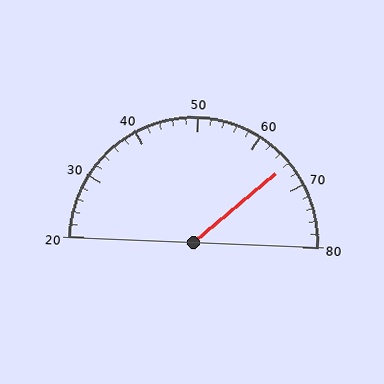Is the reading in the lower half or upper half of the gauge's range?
The reading is in the upper half of the range (20 to 80).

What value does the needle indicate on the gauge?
The needle indicates approximately 66.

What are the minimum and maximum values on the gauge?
The gauge ranges from 20 to 80.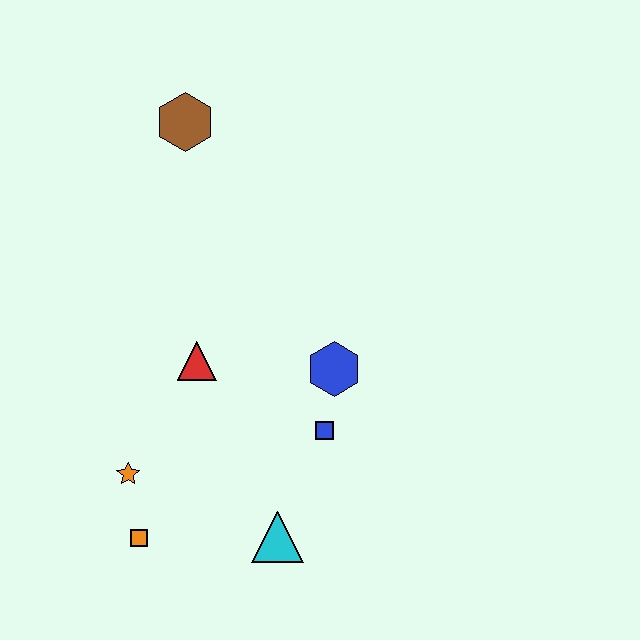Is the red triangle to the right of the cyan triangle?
No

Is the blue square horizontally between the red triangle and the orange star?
No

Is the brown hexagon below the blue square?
No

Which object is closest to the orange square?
The orange star is closest to the orange square.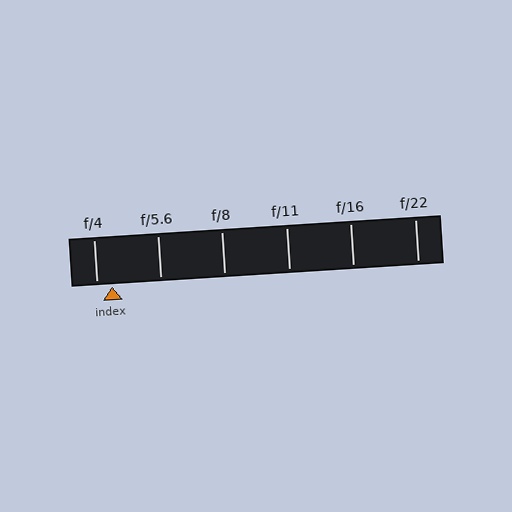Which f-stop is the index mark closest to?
The index mark is closest to f/4.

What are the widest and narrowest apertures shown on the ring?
The widest aperture shown is f/4 and the narrowest is f/22.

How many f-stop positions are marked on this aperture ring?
There are 6 f-stop positions marked.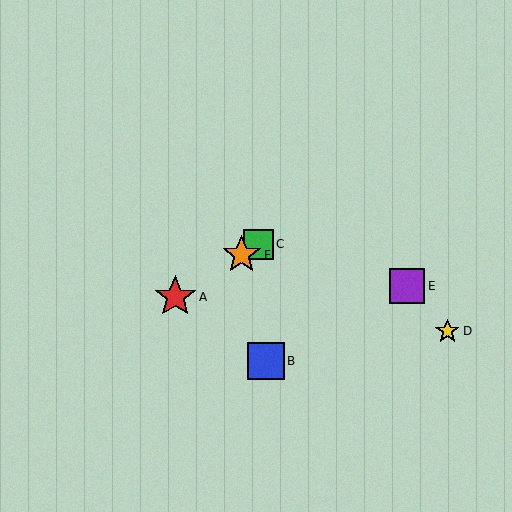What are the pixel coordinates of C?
Object C is at (258, 244).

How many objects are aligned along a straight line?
3 objects (A, C, F) are aligned along a straight line.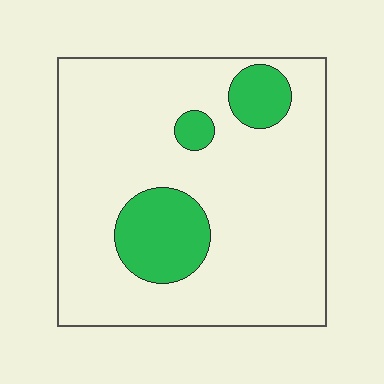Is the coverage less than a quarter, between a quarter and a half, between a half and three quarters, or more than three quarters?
Less than a quarter.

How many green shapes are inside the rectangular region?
3.